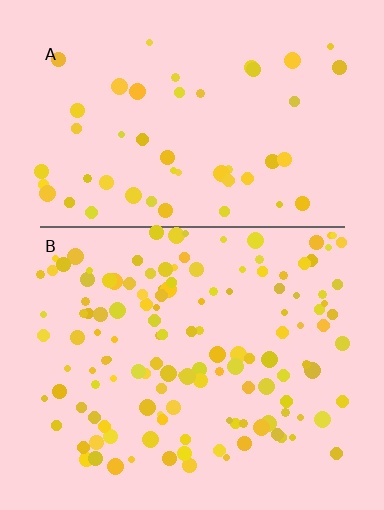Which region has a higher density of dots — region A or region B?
B (the bottom).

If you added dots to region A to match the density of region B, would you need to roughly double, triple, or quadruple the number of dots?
Approximately triple.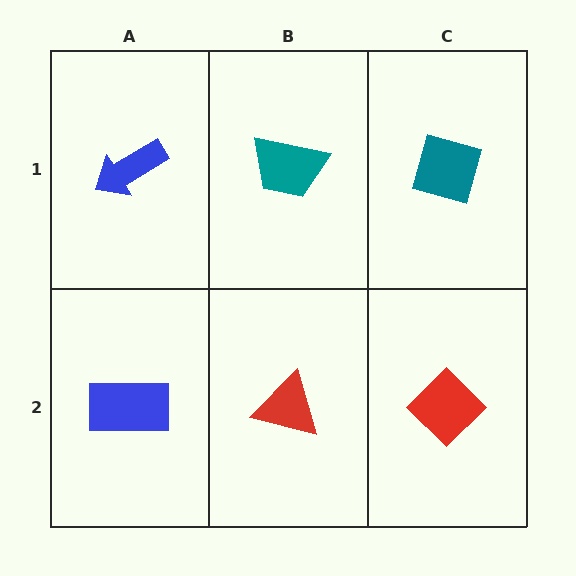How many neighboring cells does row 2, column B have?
3.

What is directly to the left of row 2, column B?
A blue rectangle.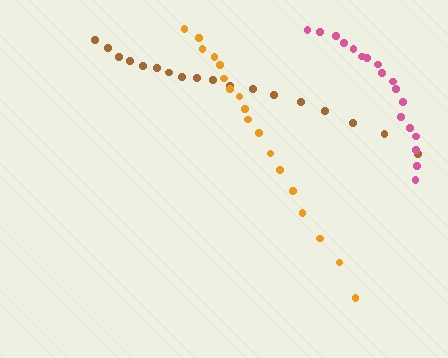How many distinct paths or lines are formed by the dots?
There are 3 distinct paths.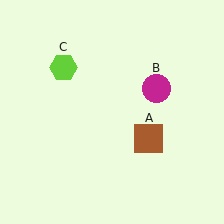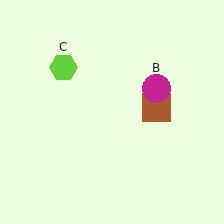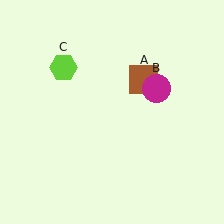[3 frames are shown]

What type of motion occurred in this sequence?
The brown square (object A) rotated counterclockwise around the center of the scene.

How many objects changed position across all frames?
1 object changed position: brown square (object A).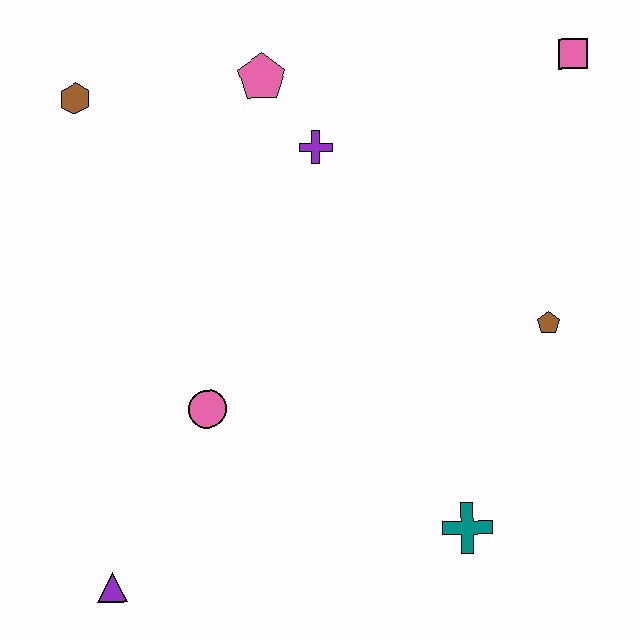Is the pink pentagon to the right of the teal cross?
No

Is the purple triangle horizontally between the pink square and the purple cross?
No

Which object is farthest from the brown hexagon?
The teal cross is farthest from the brown hexagon.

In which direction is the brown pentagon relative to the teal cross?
The brown pentagon is above the teal cross.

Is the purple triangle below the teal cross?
Yes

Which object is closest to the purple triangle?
The pink circle is closest to the purple triangle.